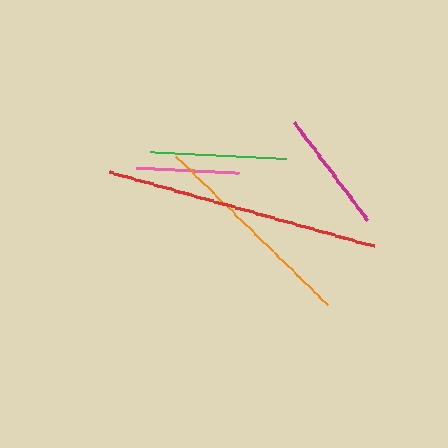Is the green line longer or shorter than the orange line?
The orange line is longer than the green line.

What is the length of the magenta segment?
The magenta segment is approximately 122 pixels long.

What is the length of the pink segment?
The pink segment is approximately 103 pixels long.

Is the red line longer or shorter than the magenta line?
The red line is longer than the magenta line.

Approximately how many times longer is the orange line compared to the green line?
The orange line is approximately 1.6 times the length of the green line.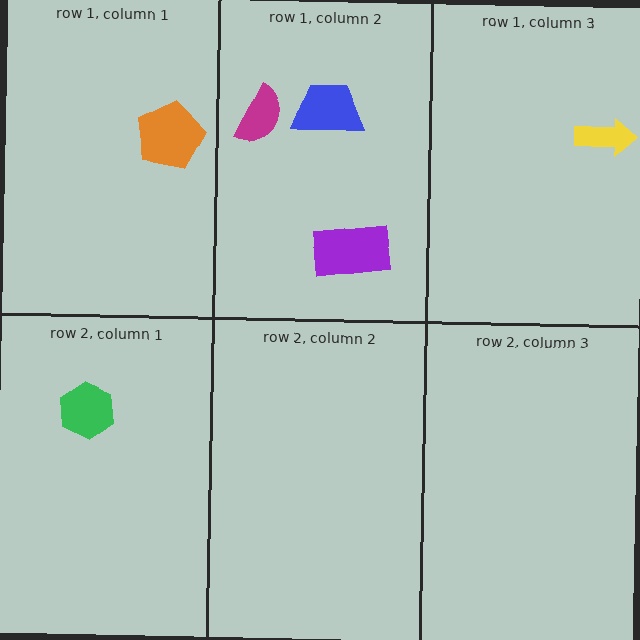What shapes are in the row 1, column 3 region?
The yellow arrow.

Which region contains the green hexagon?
The row 2, column 1 region.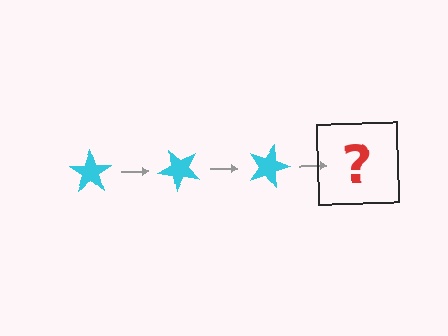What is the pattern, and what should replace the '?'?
The pattern is that the star rotates 45 degrees each step. The '?' should be a cyan star rotated 135 degrees.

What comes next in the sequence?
The next element should be a cyan star rotated 135 degrees.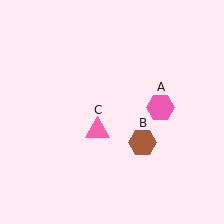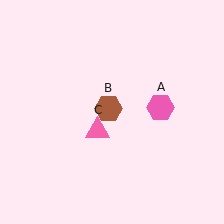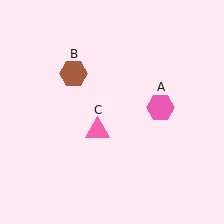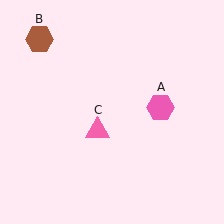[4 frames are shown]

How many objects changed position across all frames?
1 object changed position: brown hexagon (object B).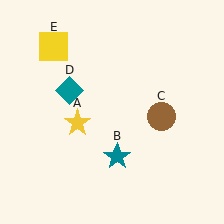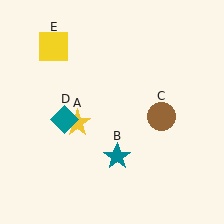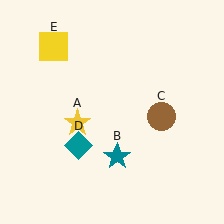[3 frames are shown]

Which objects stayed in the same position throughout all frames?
Yellow star (object A) and teal star (object B) and brown circle (object C) and yellow square (object E) remained stationary.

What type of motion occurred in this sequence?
The teal diamond (object D) rotated counterclockwise around the center of the scene.